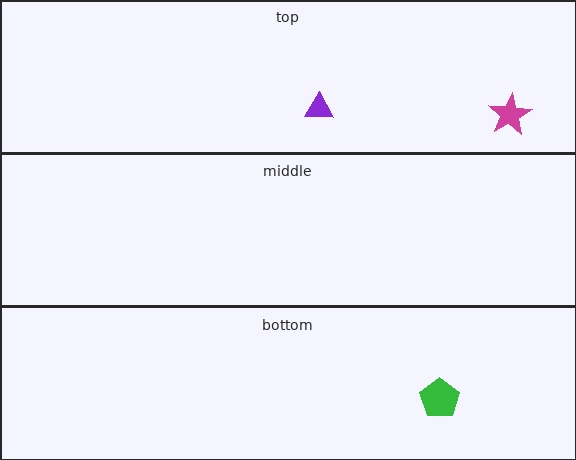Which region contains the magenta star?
The top region.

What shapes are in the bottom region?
The green pentagon.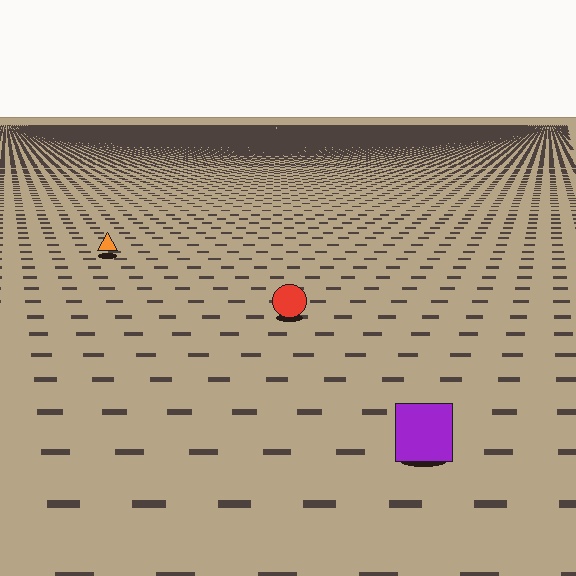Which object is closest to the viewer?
The purple square is closest. The texture marks near it are larger and more spread out.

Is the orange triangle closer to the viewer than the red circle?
No. The red circle is closer — you can tell from the texture gradient: the ground texture is coarser near it.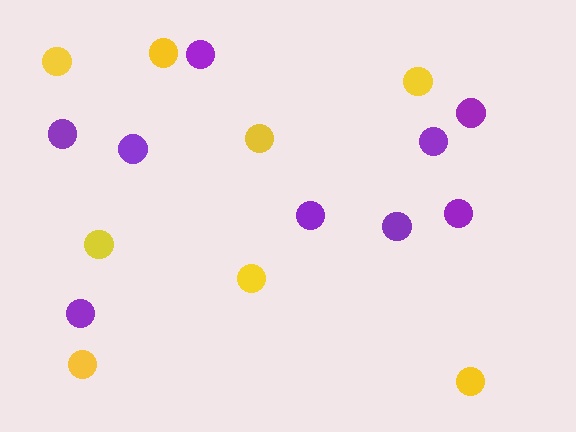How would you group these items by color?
There are 2 groups: one group of yellow circles (8) and one group of purple circles (9).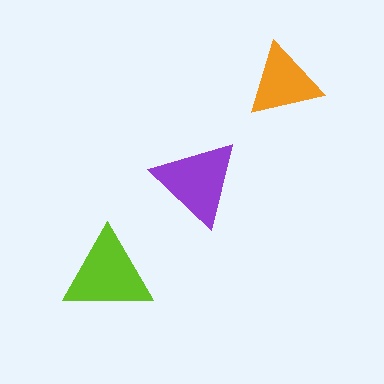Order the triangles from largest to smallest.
the lime one, the purple one, the orange one.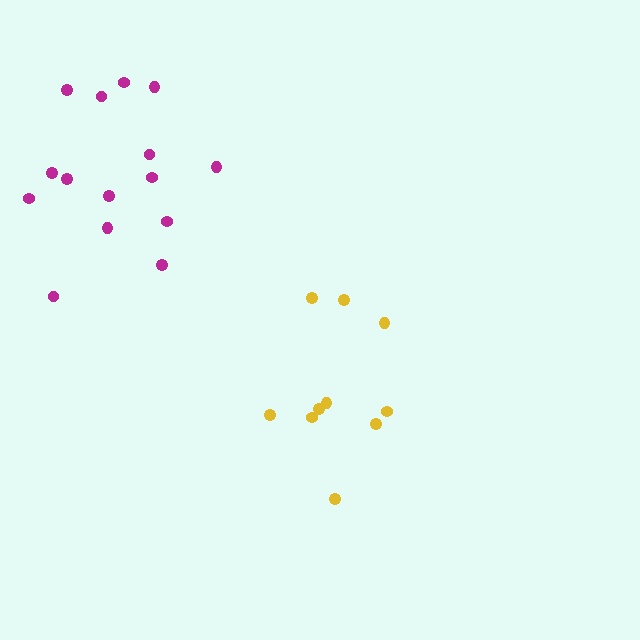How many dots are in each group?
Group 1: 15 dots, Group 2: 10 dots (25 total).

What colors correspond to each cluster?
The clusters are colored: magenta, yellow.